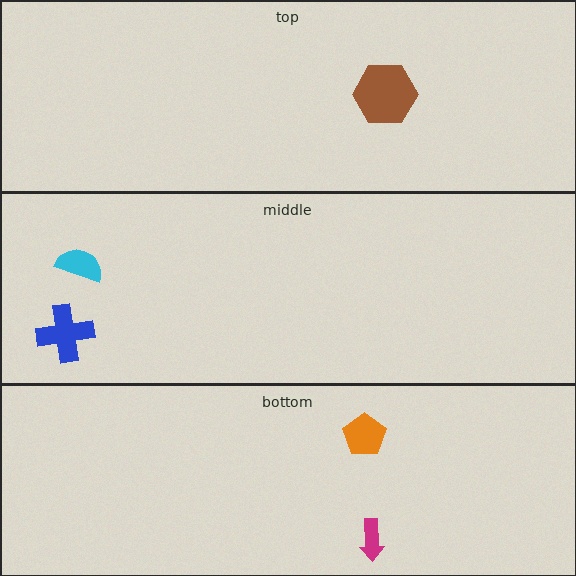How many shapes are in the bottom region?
2.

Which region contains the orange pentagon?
The bottom region.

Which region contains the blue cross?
The middle region.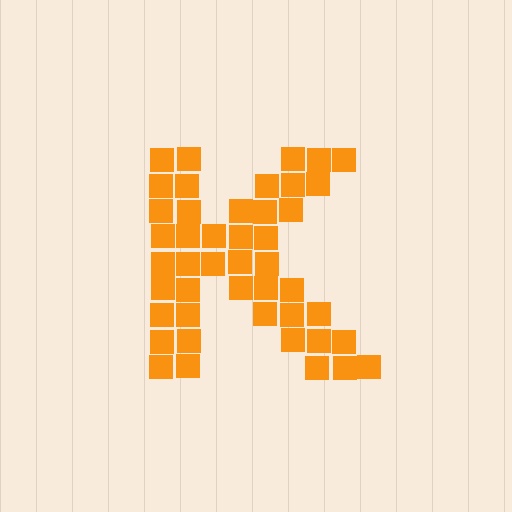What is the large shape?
The large shape is the letter K.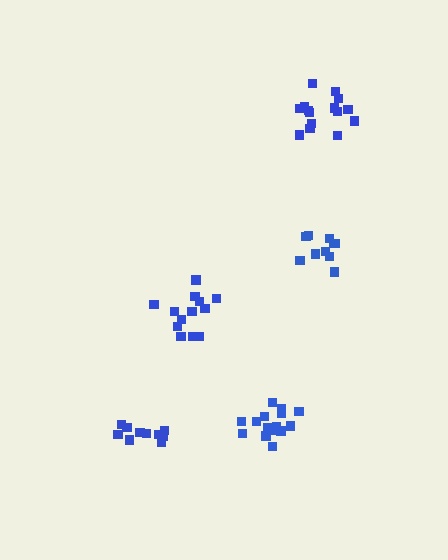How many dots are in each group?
Group 1: 13 dots, Group 2: 15 dots, Group 3: 15 dots, Group 4: 10 dots, Group 5: 10 dots (63 total).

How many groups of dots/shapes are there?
There are 5 groups.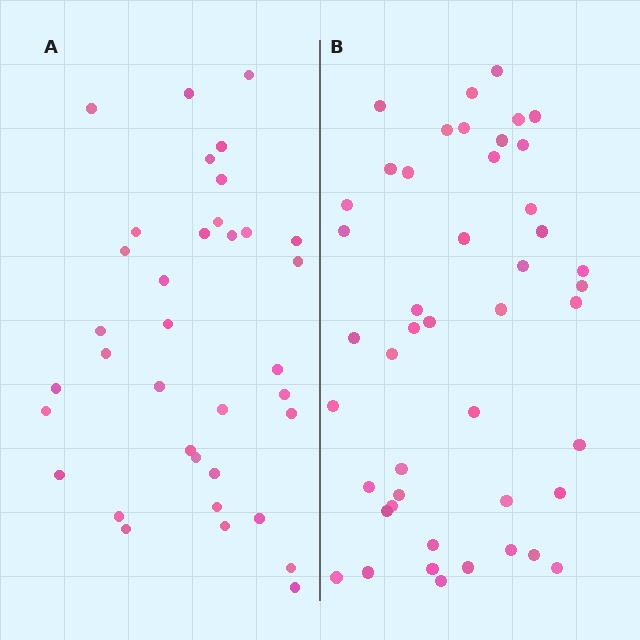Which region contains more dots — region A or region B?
Region B (the right region) has more dots.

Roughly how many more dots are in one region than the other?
Region B has roughly 10 or so more dots than region A.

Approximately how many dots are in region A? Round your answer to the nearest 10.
About 40 dots. (The exact count is 36, which rounds to 40.)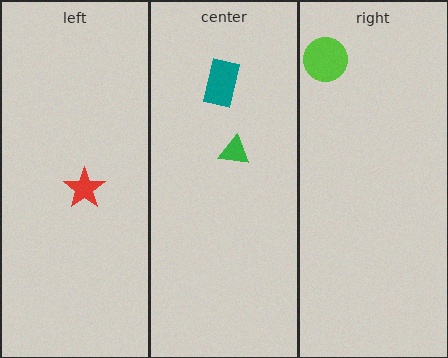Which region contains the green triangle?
The center region.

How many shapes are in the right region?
1.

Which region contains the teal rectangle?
The center region.